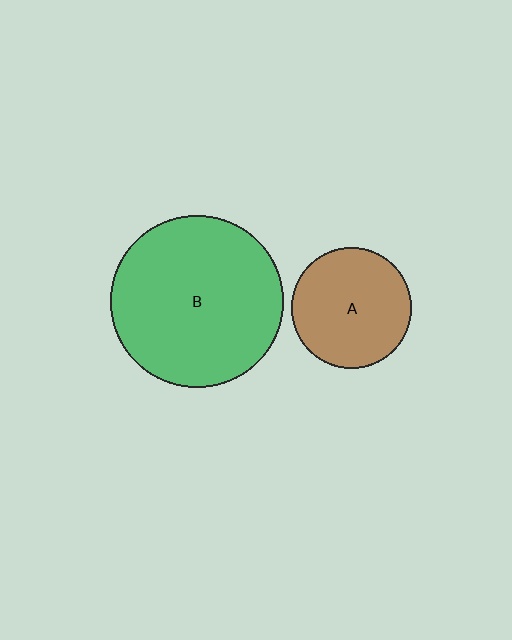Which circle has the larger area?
Circle B (green).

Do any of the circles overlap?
No, none of the circles overlap.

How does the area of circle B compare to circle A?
Approximately 2.0 times.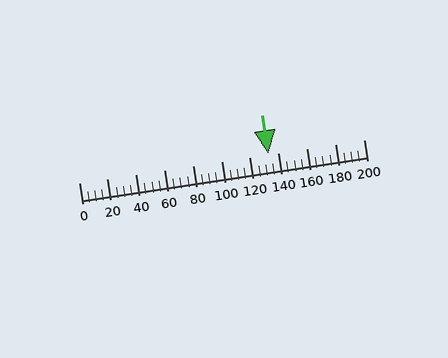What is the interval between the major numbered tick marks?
The major tick marks are spaced 20 units apart.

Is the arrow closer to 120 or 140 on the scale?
The arrow is closer to 140.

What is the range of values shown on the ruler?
The ruler shows values from 0 to 200.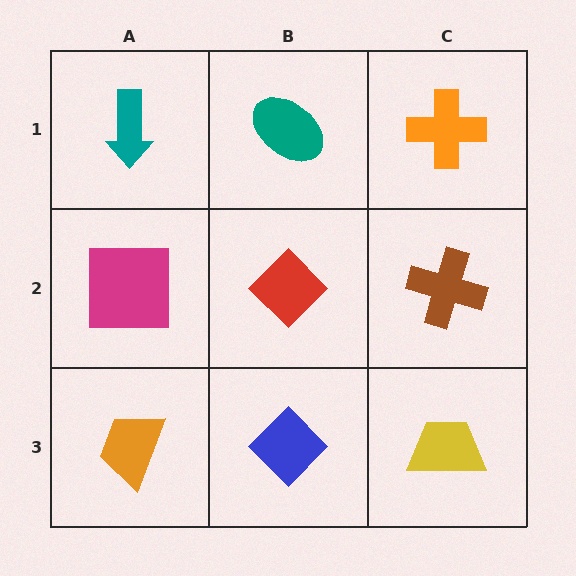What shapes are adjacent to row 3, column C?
A brown cross (row 2, column C), a blue diamond (row 3, column B).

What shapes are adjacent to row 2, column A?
A teal arrow (row 1, column A), an orange trapezoid (row 3, column A), a red diamond (row 2, column B).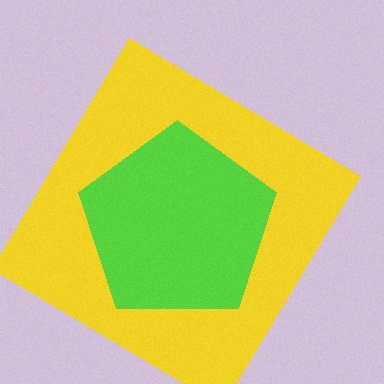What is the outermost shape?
The yellow diamond.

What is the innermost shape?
The lime pentagon.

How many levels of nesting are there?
2.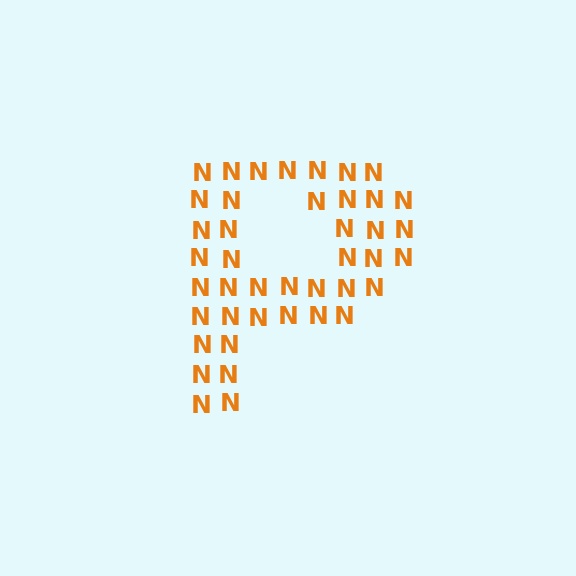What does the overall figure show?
The overall figure shows the letter P.